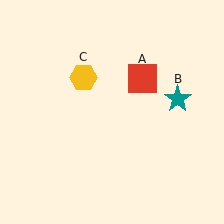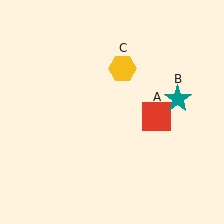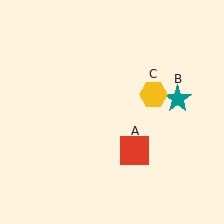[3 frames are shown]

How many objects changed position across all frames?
2 objects changed position: red square (object A), yellow hexagon (object C).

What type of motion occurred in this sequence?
The red square (object A), yellow hexagon (object C) rotated clockwise around the center of the scene.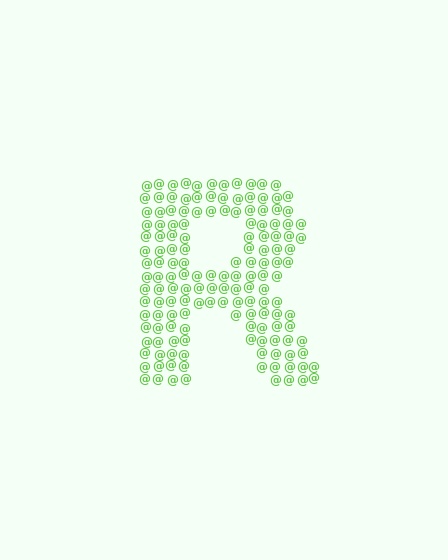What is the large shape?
The large shape is the letter R.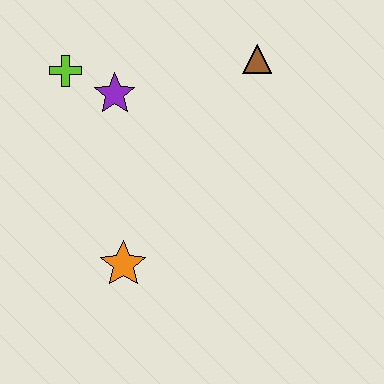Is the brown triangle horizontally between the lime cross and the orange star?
No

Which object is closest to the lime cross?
The purple star is closest to the lime cross.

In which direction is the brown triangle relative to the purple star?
The brown triangle is to the right of the purple star.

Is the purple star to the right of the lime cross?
Yes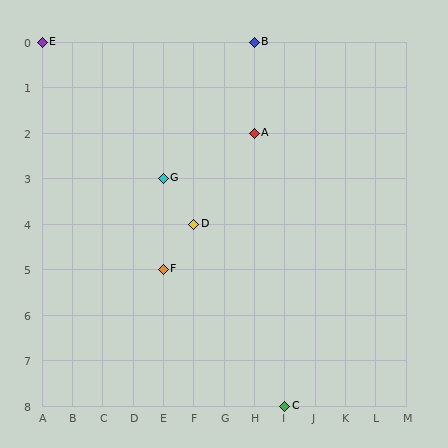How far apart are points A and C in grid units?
Points A and C are 1 column and 6 rows apart (about 6.1 grid units diagonally).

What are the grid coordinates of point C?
Point C is at grid coordinates (I, 8).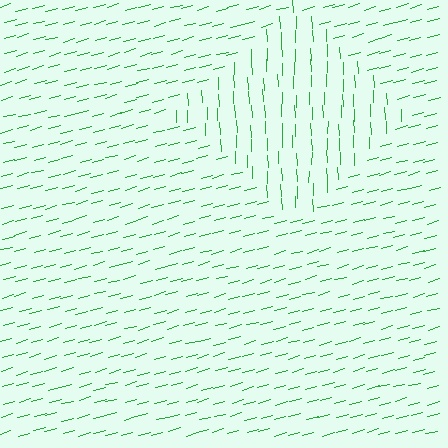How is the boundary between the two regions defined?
The boundary is defined purely by a change in line orientation (approximately 77 degrees difference). All lines are the same color and thickness.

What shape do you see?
I see a diamond.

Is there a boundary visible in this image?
Yes, there is a texture boundary formed by a change in line orientation.